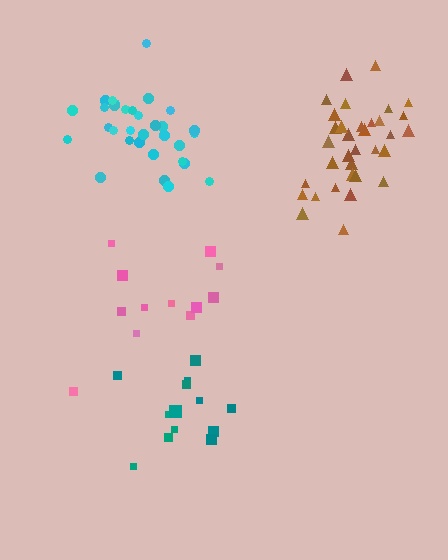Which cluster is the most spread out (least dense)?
Pink.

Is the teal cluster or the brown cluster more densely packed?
Brown.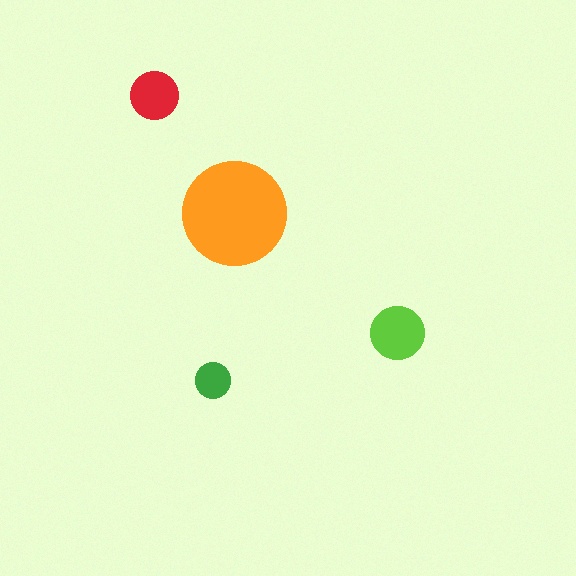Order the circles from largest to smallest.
the orange one, the lime one, the red one, the green one.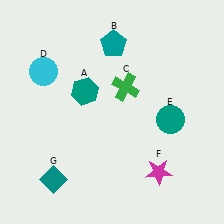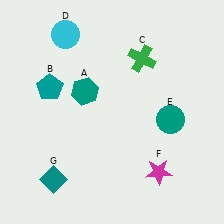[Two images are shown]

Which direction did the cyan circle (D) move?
The cyan circle (D) moved up.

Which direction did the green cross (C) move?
The green cross (C) moved up.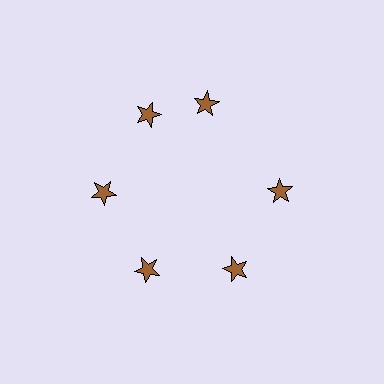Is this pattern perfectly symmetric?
No. The 6 brown stars are arranged in a ring, but one element near the 1 o'clock position is rotated out of alignment along the ring, breaking the 6-fold rotational symmetry.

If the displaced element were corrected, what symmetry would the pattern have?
It would have 6-fold rotational symmetry — the pattern would map onto itself every 60 degrees.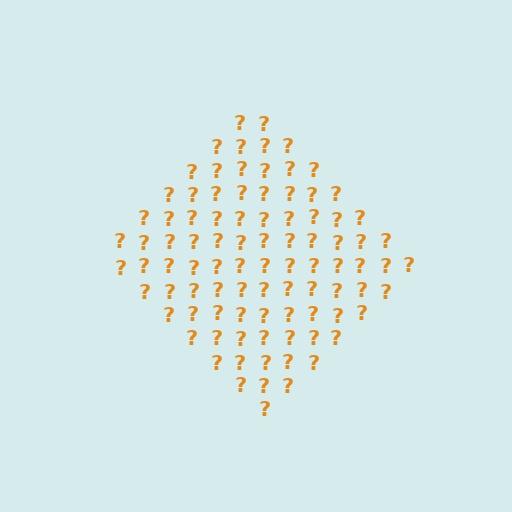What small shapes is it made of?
It is made of small question marks.